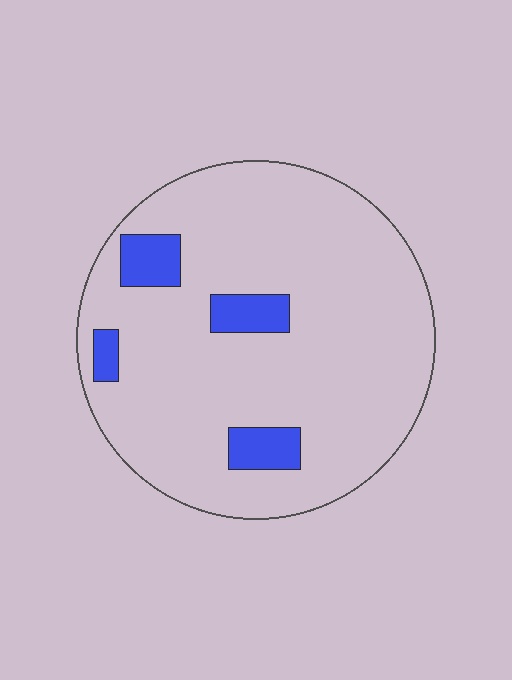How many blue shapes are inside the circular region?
4.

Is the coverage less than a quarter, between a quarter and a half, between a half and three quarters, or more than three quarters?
Less than a quarter.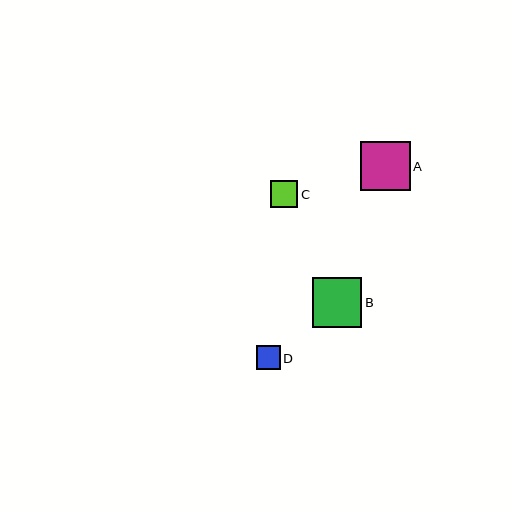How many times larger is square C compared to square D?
Square C is approximately 1.1 times the size of square D.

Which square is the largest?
Square B is the largest with a size of approximately 50 pixels.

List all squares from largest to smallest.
From largest to smallest: B, A, C, D.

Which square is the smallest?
Square D is the smallest with a size of approximately 24 pixels.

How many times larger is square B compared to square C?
Square B is approximately 1.8 times the size of square C.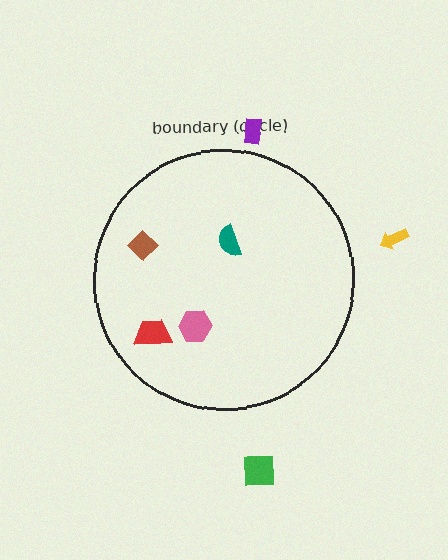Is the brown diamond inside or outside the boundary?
Inside.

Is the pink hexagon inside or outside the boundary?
Inside.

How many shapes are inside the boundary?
4 inside, 3 outside.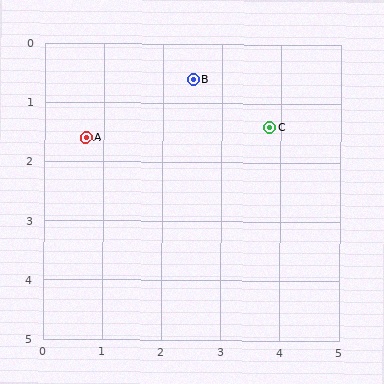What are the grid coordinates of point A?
Point A is at approximately (0.7, 1.6).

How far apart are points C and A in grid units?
Points C and A are about 3.1 grid units apart.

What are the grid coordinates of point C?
Point C is at approximately (3.8, 1.4).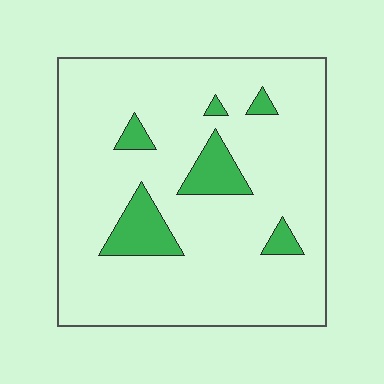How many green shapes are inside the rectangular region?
6.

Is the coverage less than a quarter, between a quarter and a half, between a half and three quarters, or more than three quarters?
Less than a quarter.